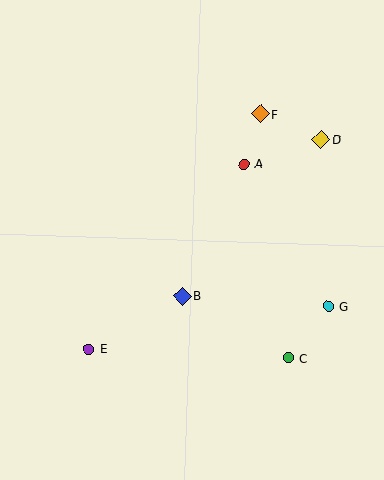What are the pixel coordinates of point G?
Point G is at (328, 306).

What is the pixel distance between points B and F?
The distance between B and F is 198 pixels.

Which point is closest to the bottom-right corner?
Point C is closest to the bottom-right corner.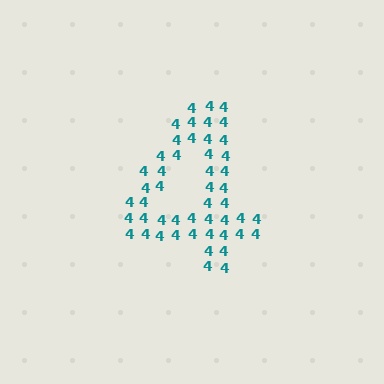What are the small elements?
The small elements are digit 4's.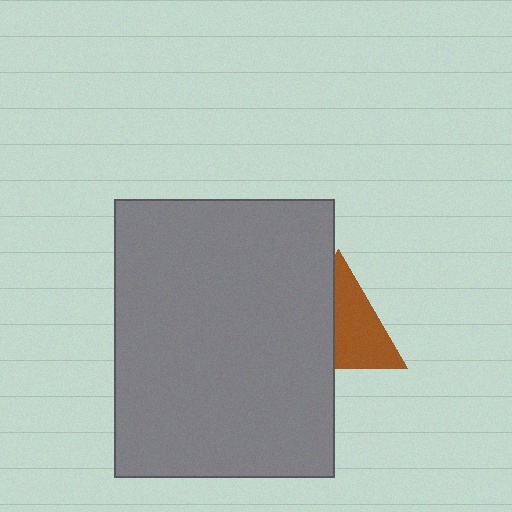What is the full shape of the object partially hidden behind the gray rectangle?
The partially hidden object is a brown triangle.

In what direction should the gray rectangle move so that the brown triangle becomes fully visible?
The gray rectangle should move left. That is the shortest direction to clear the overlap and leave the brown triangle fully visible.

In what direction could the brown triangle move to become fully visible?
The brown triangle could move right. That would shift it out from behind the gray rectangle entirely.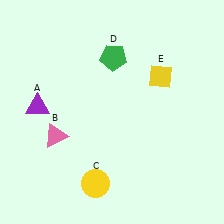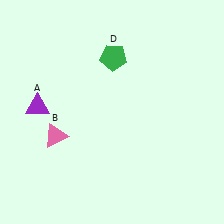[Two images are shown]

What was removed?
The yellow diamond (E), the yellow circle (C) were removed in Image 2.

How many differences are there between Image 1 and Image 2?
There are 2 differences between the two images.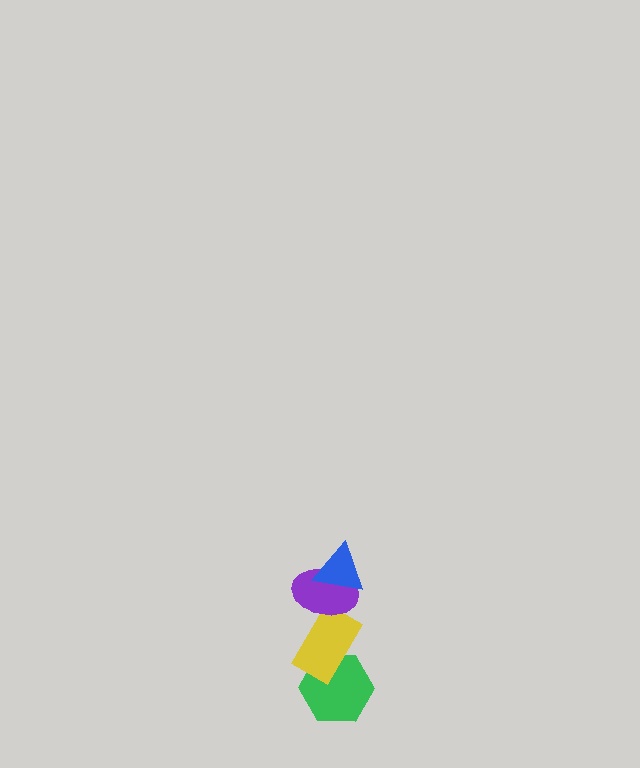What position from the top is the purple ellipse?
The purple ellipse is 2nd from the top.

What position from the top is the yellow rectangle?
The yellow rectangle is 3rd from the top.